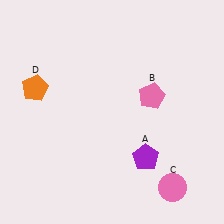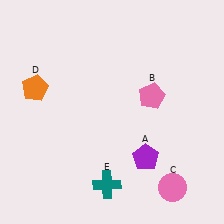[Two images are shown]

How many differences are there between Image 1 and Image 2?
There is 1 difference between the two images.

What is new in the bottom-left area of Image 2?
A teal cross (E) was added in the bottom-left area of Image 2.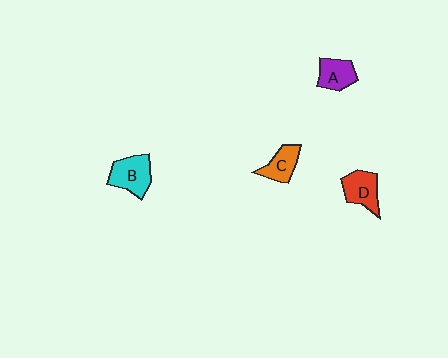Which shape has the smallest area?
Shape C (orange).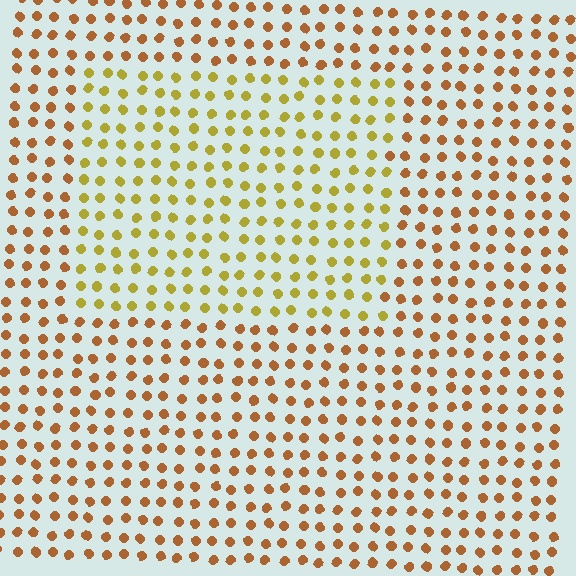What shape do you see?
I see a rectangle.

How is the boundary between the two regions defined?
The boundary is defined purely by a slight shift in hue (about 33 degrees). Spacing, size, and orientation are identical on both sides.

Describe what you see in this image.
The image is filled with small brown elements in a uniform arrangement. A rectangle-shaped region is visible where the elements are tinted to a slightly different hue, forming a subtle color boundary.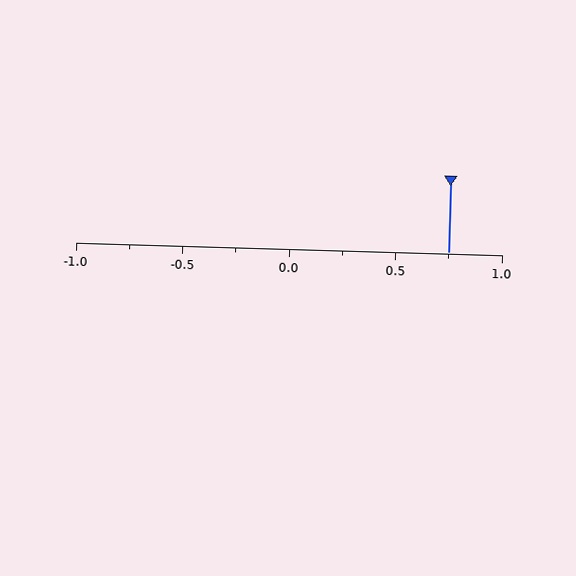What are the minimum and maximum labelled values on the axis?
The axis runs from -1.0 to 1.0.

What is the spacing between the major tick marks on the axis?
The major ticks are spaced 0.5 apart.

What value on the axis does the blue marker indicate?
The marker indicates approximately 0.75.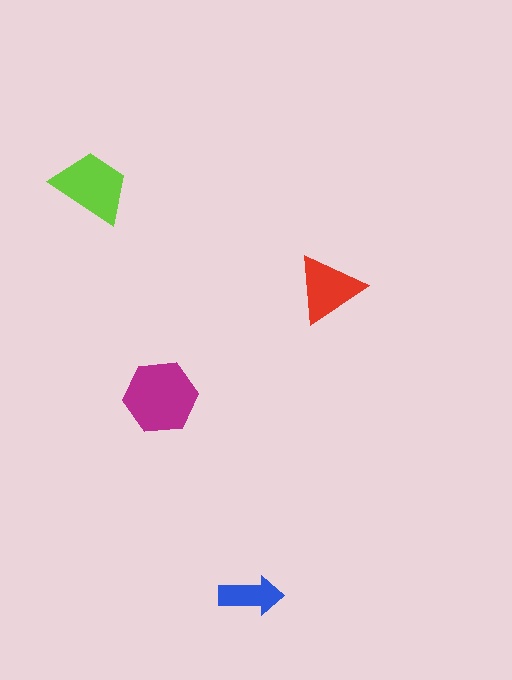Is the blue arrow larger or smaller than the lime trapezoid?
Smaller.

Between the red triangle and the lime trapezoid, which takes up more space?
The lime trapezoid.